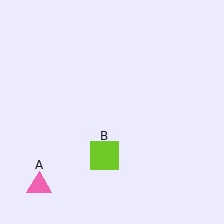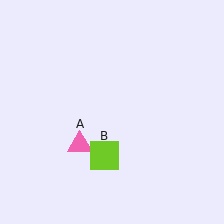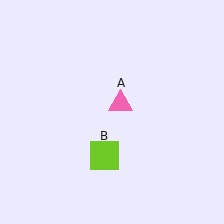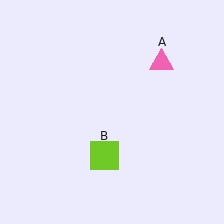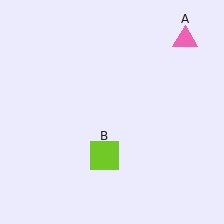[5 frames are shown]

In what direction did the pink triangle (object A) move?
The pink triangle (object A) moved up and to the right.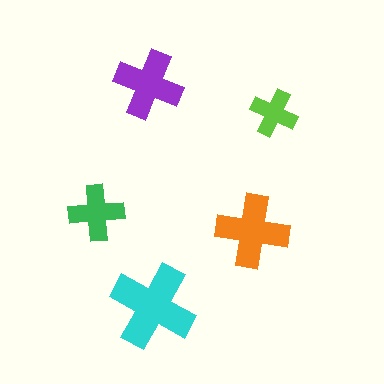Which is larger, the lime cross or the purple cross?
The purple one.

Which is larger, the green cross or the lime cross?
The green one.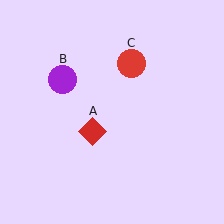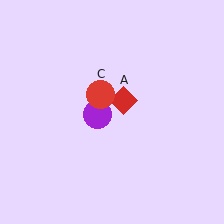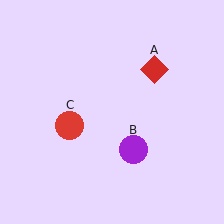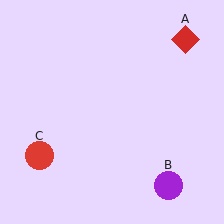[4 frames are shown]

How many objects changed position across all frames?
3 objects changed position: red diamond (object A), purple circle (object B), red circle (object C).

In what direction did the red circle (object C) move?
The red circle (object C) moved down and to the left.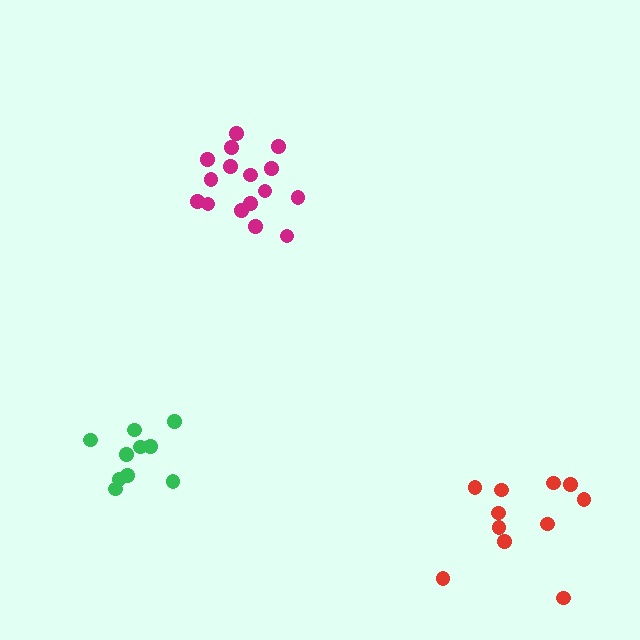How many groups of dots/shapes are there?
There are 3 groups.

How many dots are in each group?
Group 1: 11 dots, Group 2: 16 dots, Group 3: 10 dots (37 total).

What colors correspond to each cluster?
The clusters are colored: red, magenta, green.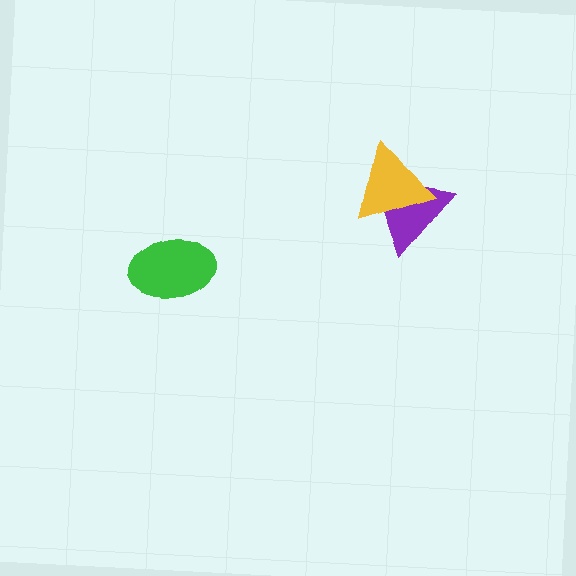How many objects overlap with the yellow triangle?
1 object overlaps with the yellow triangle.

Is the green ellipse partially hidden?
No, no other shape covers it.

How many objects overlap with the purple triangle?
1 object overlaps with the purple triangle.